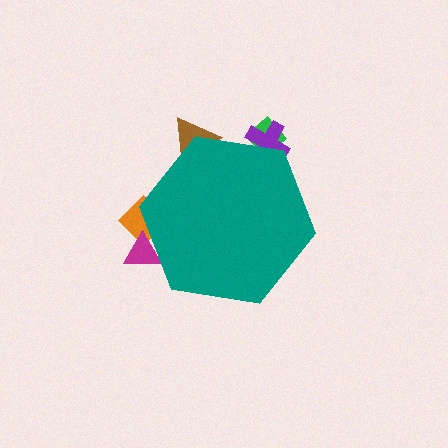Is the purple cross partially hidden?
Yes, the purple cross is partially hidden behind the teal hexagon.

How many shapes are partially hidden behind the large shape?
5 shapes are partially hidden.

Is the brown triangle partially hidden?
Yes, the brown triangle is partially hidden behind the teal hexagon.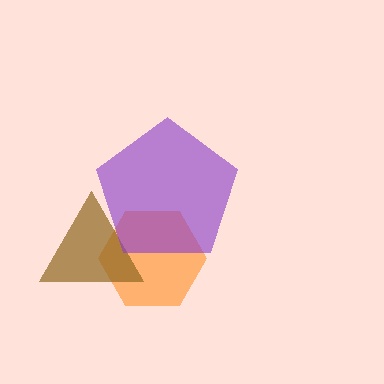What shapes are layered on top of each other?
The layered shapes are: an orange hexagon, a brown triangle, a purple pentagon.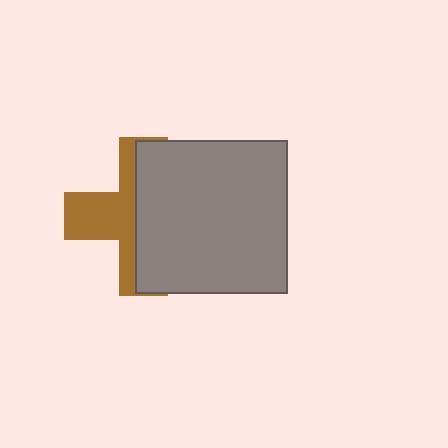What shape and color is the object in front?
The object in front is a gray square.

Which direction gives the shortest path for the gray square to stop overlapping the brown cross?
Moving right gives the shortest separation.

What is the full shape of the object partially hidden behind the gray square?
The partially hidden object is a brown cross.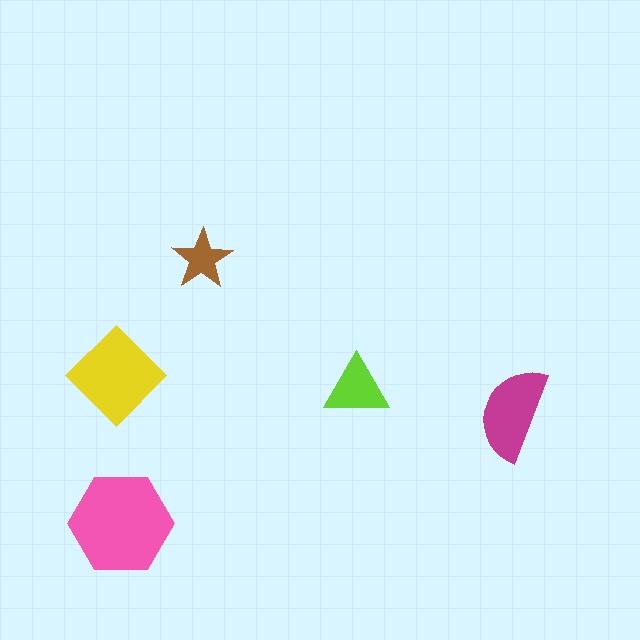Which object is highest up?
The brown star is topmost.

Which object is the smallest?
The brown star.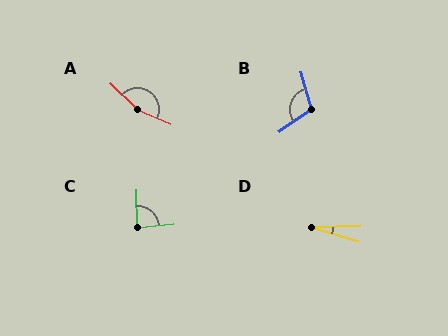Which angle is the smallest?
D, at approximately 19 degrees.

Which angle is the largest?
A, at approximately 159 degrees.